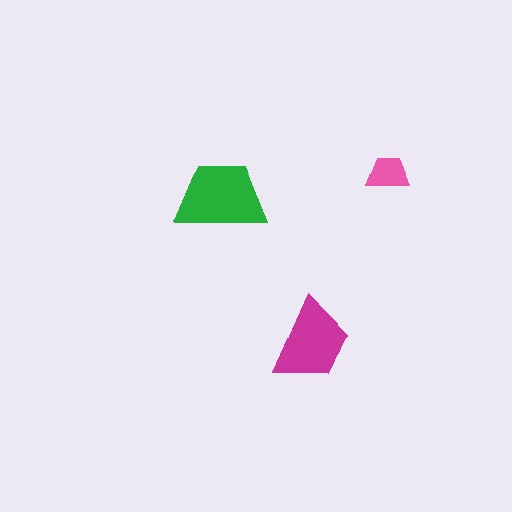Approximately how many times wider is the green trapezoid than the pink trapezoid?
About 2 times wider.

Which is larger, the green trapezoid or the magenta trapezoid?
The green one.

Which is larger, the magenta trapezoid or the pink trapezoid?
The magenta one.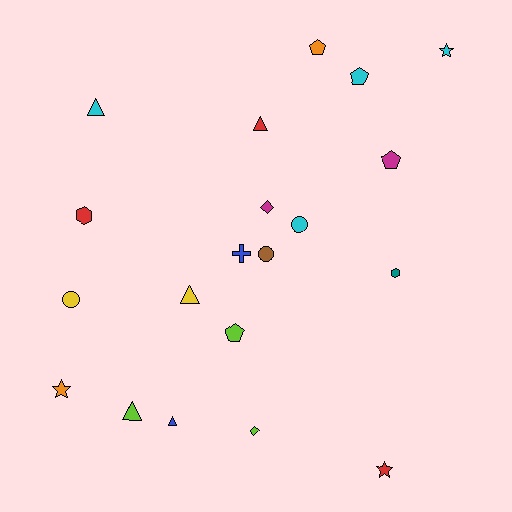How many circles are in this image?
There are 3 circles.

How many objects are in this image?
There are 20 objects.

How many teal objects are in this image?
There is 1 teal object.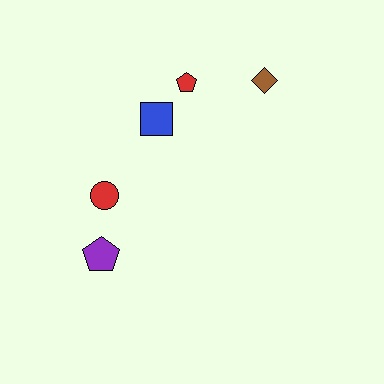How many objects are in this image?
There are 5 objects.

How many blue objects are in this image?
There is 1 blue object.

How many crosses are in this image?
There are no crosses.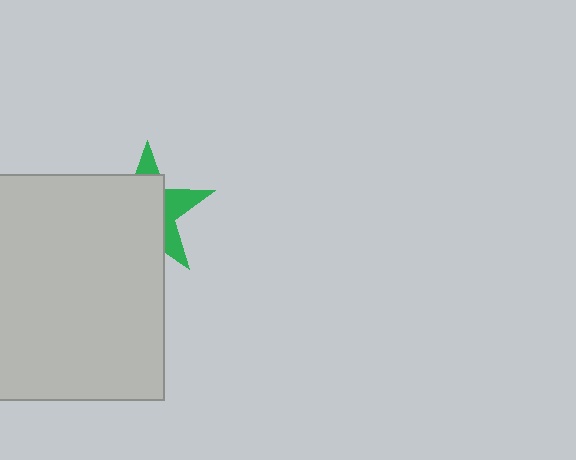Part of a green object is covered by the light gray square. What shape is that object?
It is a star.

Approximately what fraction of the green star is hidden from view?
Roughly 67% of the green star is hidden behind the light gray square.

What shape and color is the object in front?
The object in front is a light gray square.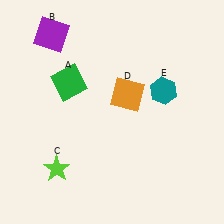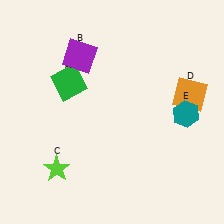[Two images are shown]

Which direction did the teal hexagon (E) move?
The teal hexagon (E) moved down.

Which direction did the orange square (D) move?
The orange square (D) moved right.